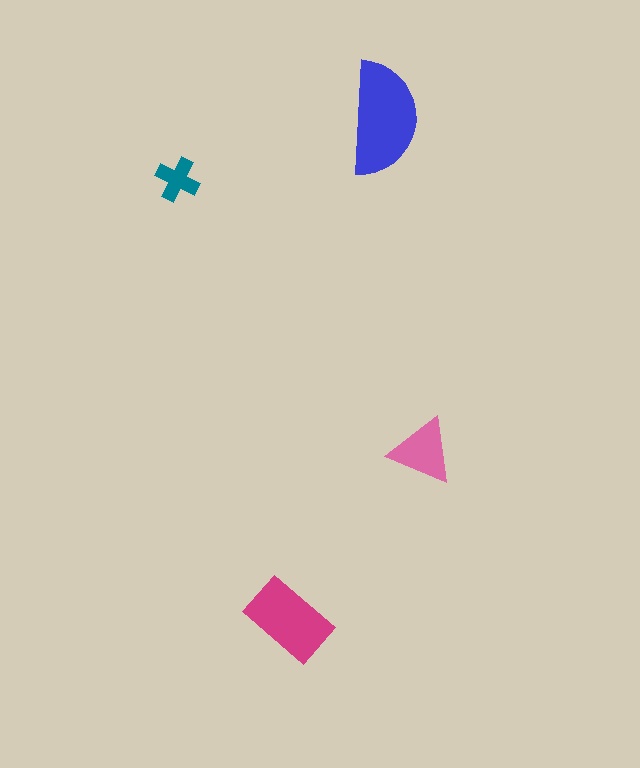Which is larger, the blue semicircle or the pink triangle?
The blue semicircle.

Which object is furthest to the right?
The pink triangle is rightmost.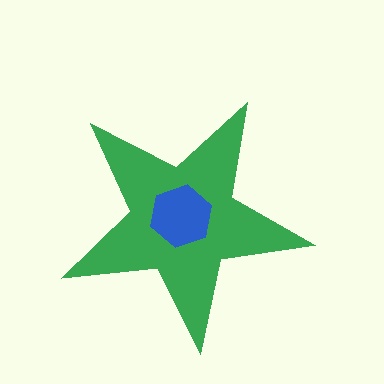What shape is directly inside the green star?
The blue hexagon.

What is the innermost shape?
The blue hexagon.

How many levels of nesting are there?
2.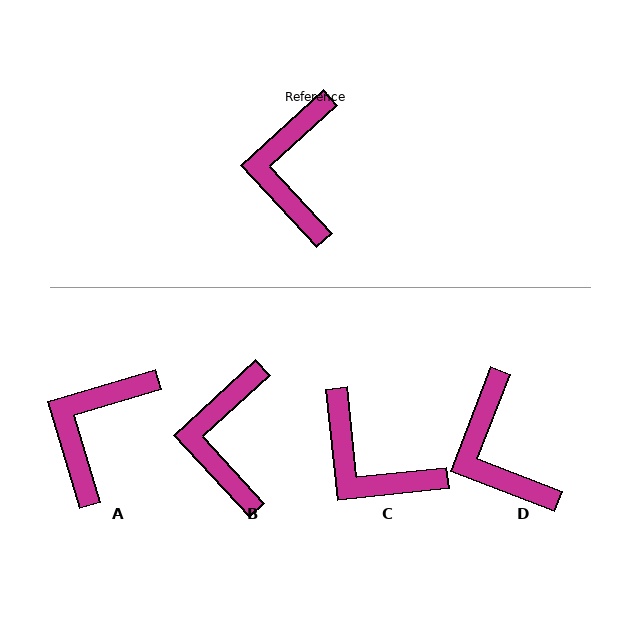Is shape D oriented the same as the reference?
No, it is off by about 26 degrees.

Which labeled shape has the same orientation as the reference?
B.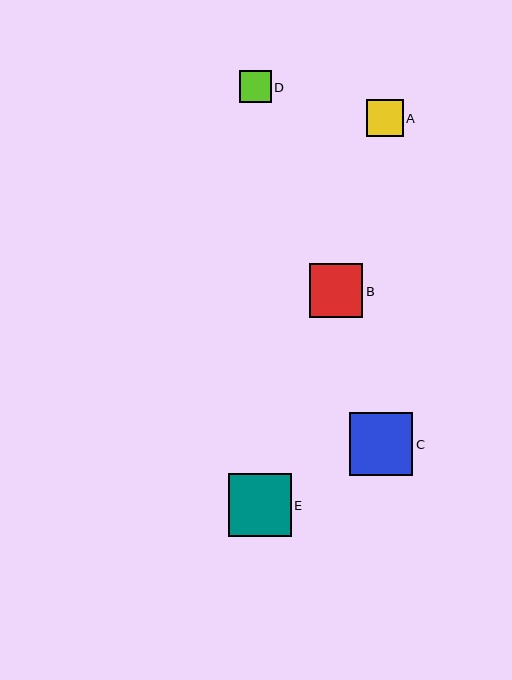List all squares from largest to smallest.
From largest to smallest: E, C, B, A, D.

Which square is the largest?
Square E is the largest with a size of approximately 63 pixels.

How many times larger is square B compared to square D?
Square B is approximately 1.7 times the size of square D.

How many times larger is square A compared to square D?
Square A is approximately 1.2 times the size of square D.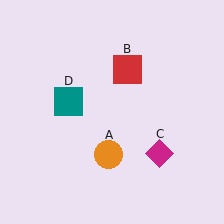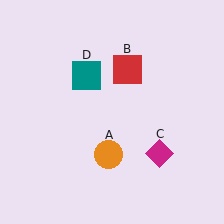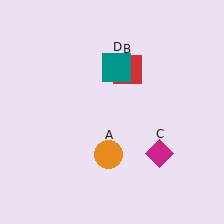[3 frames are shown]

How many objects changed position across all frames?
1 object changed position: teal square (object D).